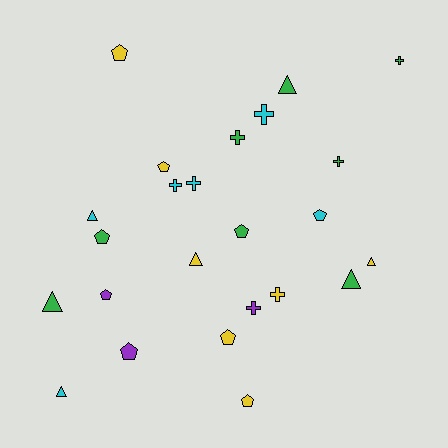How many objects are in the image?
There are 24 objects.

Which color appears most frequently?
Green, with 8 objects.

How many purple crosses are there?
There is 1 purple cross.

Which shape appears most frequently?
Pentagon, with 9 objects.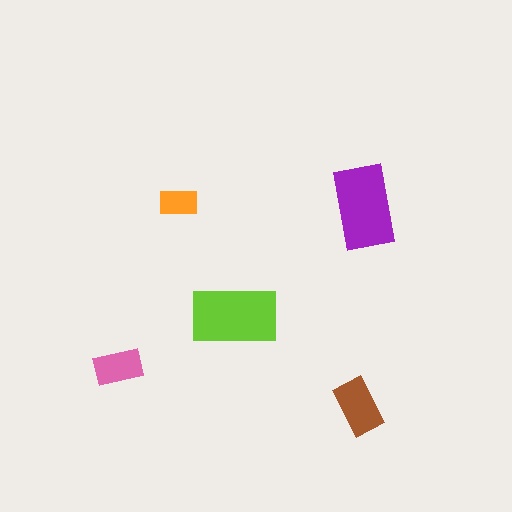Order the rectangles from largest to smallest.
the lime one, the purple one, the brown one, the pink one, the orange one.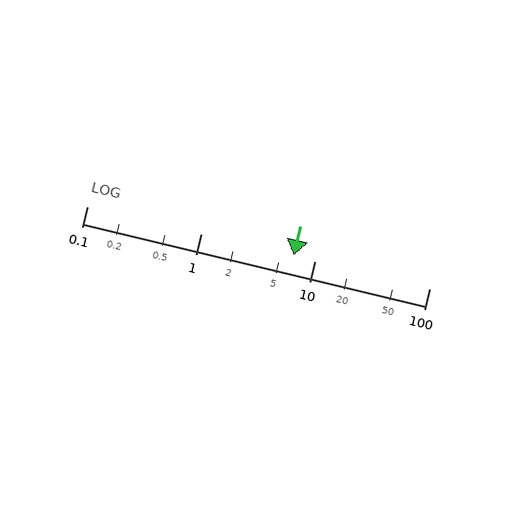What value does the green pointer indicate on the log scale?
The pointer indicates approximately 6.5.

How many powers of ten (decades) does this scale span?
The scale spans 3 decades, from 0.1 to 100.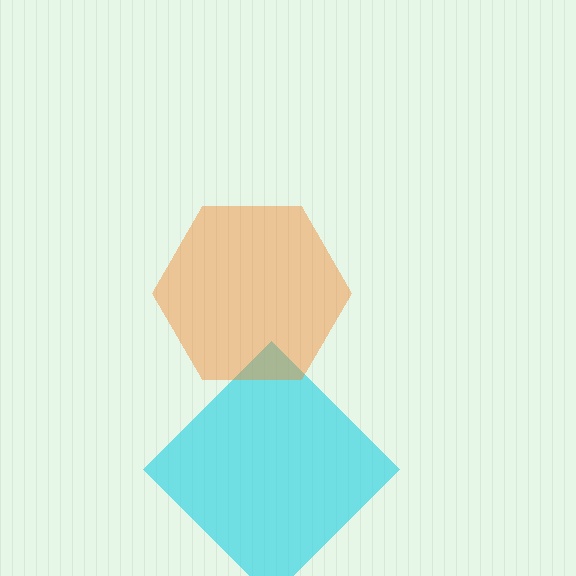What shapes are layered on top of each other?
The layered shapes are: a cyan diamond, an orange hexagon.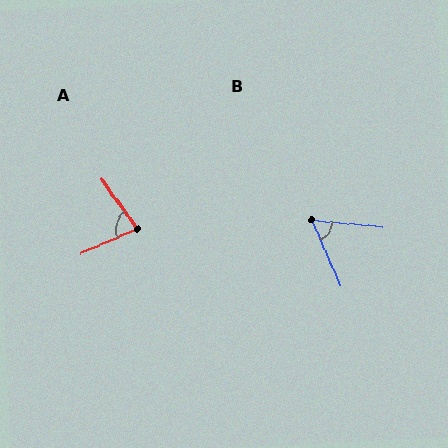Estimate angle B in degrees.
Approximately 61 degrees.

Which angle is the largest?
A, at approximately 78 degrees.